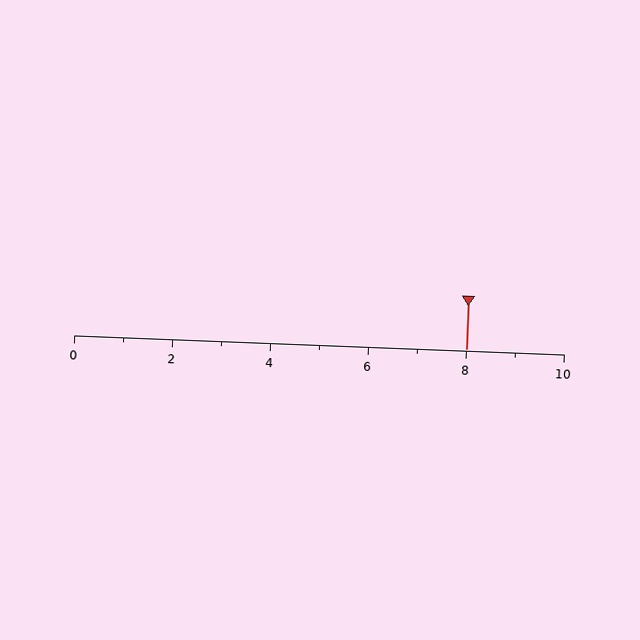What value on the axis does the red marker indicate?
The marker indicates approximately 8.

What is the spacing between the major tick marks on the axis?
The major ticks are spaced 2 apart.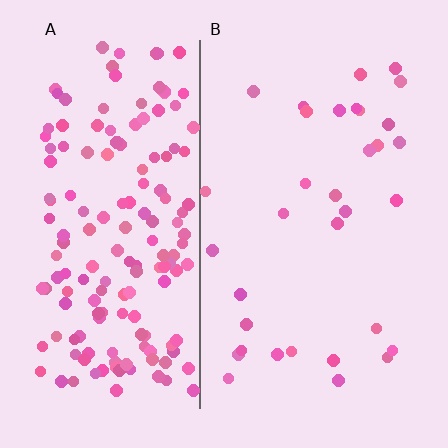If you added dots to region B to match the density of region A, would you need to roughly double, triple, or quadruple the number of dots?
Approximately quadruple.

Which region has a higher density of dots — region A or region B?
A (the left).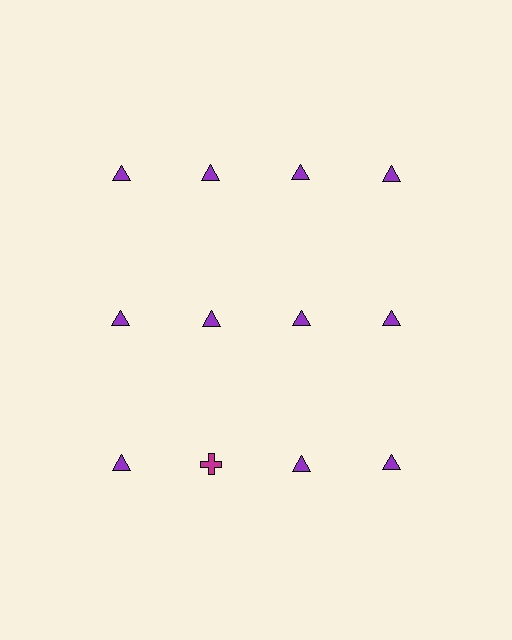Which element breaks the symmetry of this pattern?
The magenta cross in the third row, second from left column breaks the symmetry. All other shapes are purple triangles.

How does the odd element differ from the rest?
It differs in both color (magenta instead of purple) and shape (cross instead of triangle).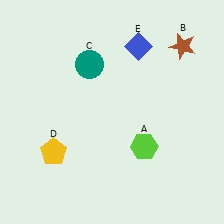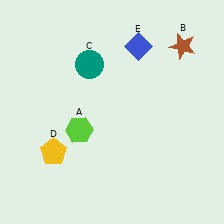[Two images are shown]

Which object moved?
The lime hexagon (A) moved left.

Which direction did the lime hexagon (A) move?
The lime hexagon (A) moved left.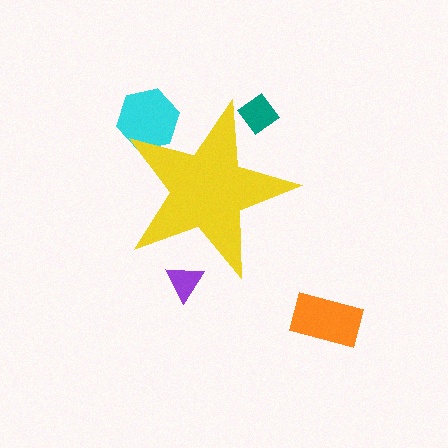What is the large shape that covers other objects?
A yellow star.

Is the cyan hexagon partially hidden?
Yes, the cyan hexagon is partially hidden behind the yellow star.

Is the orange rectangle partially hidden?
No, the orange rectangle is fully visible.